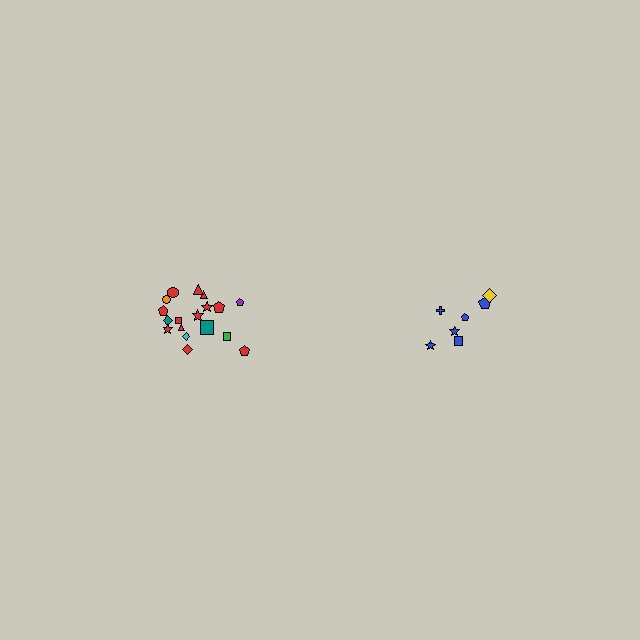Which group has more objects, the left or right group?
The left group.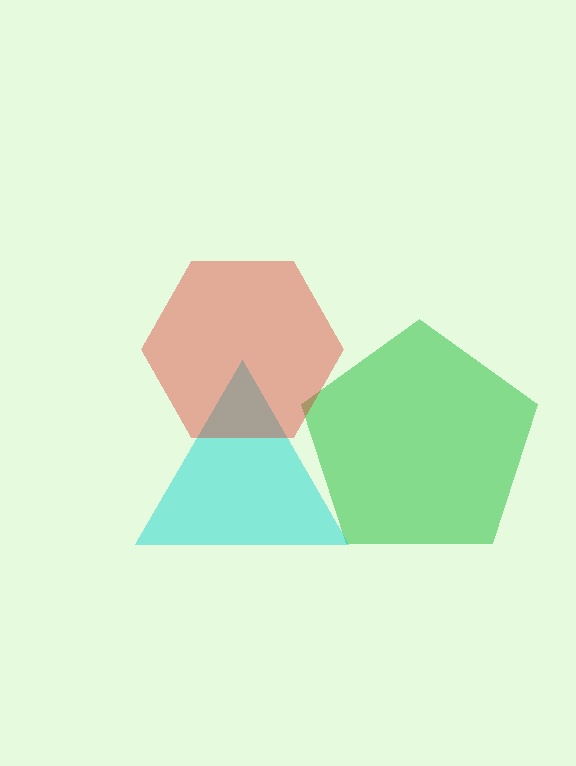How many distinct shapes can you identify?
There are 3 distinct shapes: a green pentagon, a cyan triangle, a red hexagon.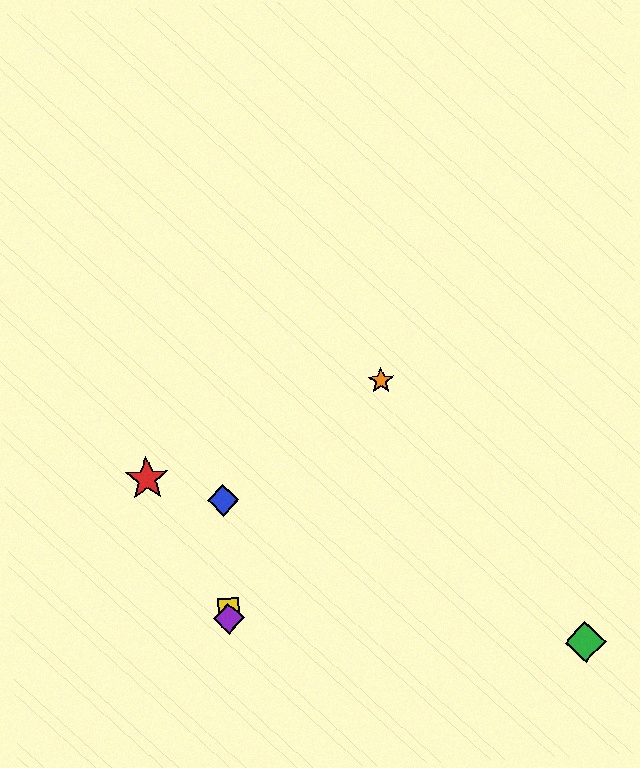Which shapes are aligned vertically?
The blue diamond, the yellow square, the purple diamond are aligned vertically.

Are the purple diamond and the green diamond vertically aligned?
No, the purple diamond is at x≈229 and the green diamond is at x≈585.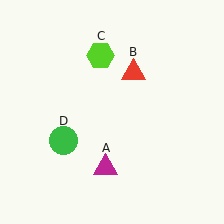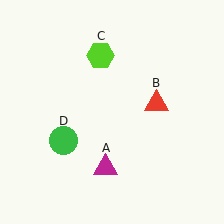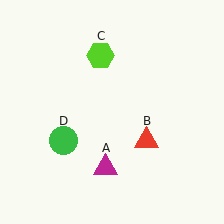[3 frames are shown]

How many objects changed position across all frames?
1 object changed position: red triangle (object B).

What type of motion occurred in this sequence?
The red triangle (object B) rotated clockwise around the center of the scene.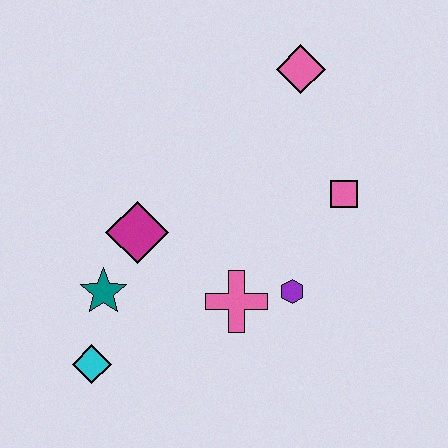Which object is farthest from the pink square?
The cyan diamond is farthest from the pink square.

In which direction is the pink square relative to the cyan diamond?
The pink square is to the right of the cyan diamond.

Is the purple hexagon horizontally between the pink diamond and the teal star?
Yes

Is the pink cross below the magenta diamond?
Yes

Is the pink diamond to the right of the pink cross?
Yes